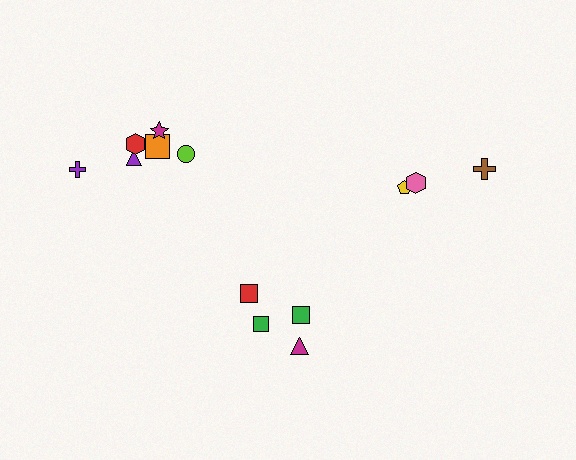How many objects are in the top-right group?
There are 3 objects.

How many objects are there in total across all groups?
There are 13 objects.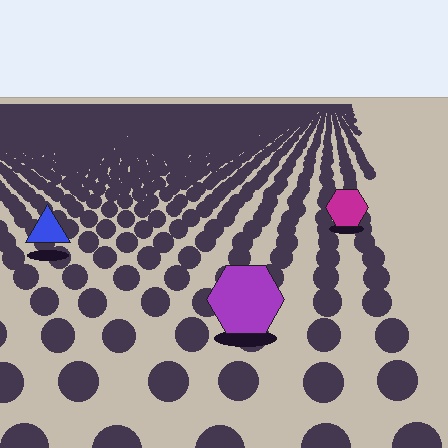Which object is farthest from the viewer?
The magenta hexagon is farthest from the viewer. It appears smaller and the ground texture around it is denser.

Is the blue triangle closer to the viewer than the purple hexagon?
No. The purple hexagon is closer — you can tell from the texture gradient: the ground texture is coarser near it.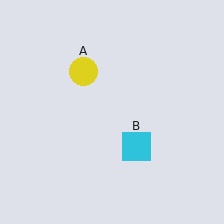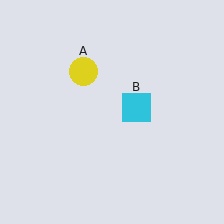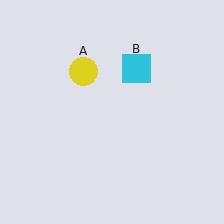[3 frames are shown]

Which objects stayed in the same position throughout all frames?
Yellow circle (object A) remained stationary.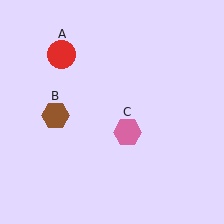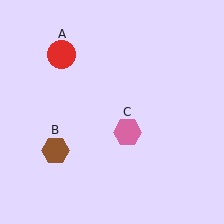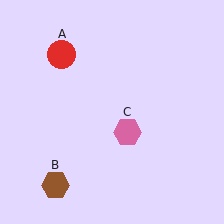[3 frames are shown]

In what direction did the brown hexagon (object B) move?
The brown hexagon (object B) moved down.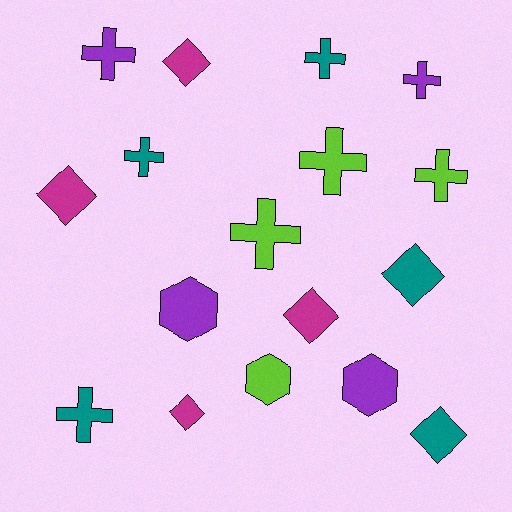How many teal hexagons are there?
There are no teal hexagons.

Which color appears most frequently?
Teal, with 5 objects.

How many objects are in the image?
There are 17 objects.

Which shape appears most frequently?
Cross, with 8 objects.